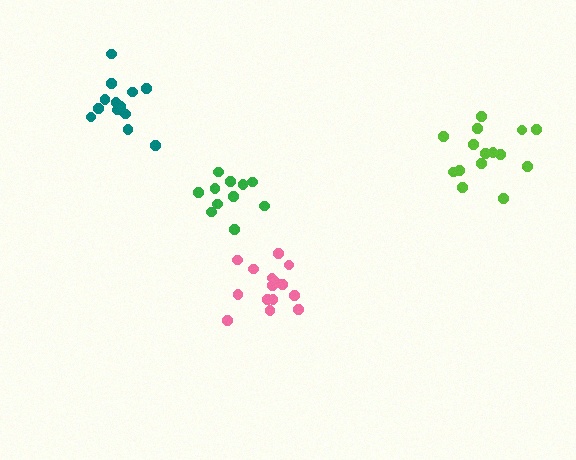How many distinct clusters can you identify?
There are 4 distinct clusters.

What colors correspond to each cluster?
The clusters are colored: teal, lime, pink, green.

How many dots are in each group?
Group 1: 13 dots, Group 2: 15 dots, Group 3: 15 dots, Group 4: 11 dots (54 total).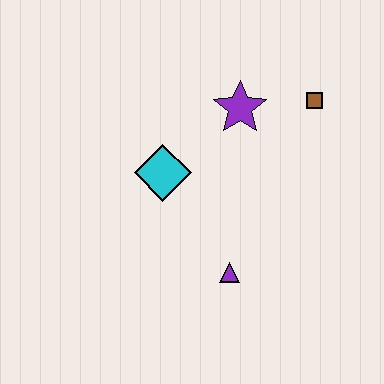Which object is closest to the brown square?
The purple star is closest to the brown square.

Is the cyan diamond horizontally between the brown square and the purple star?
No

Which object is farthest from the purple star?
The purple triangle is farthest from the purple star.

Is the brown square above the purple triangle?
Yes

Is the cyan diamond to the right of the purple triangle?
No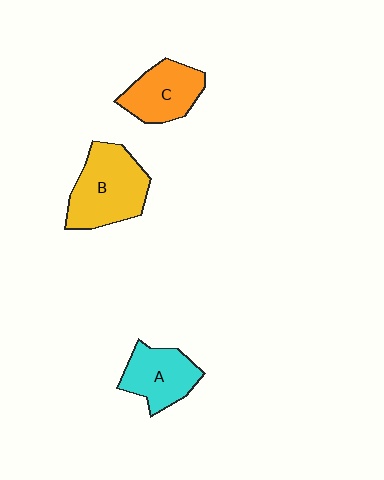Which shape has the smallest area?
Shape A (cyan).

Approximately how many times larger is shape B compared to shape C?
Approximately 1.4 times.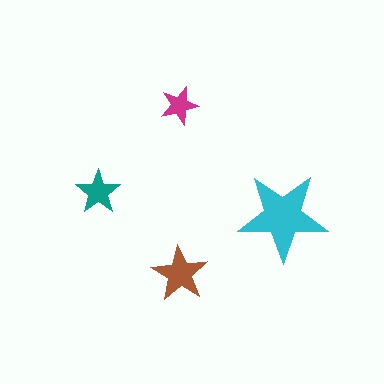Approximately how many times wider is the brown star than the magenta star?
About 1.5 times wider.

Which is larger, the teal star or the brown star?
The brown one.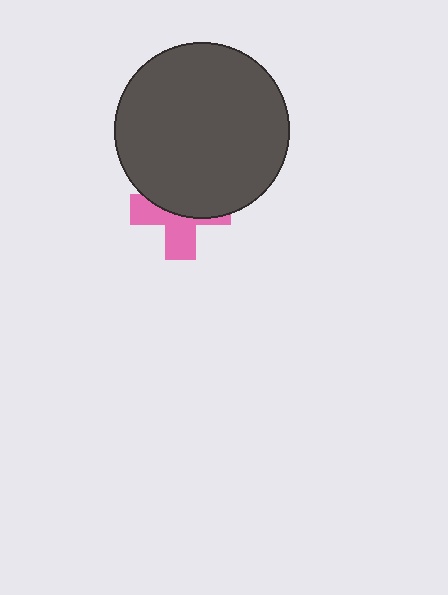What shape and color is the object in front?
The object in front is a dark gray circle.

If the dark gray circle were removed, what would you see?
You would see the complete pink cross.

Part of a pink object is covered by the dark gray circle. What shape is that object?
It is a cross.